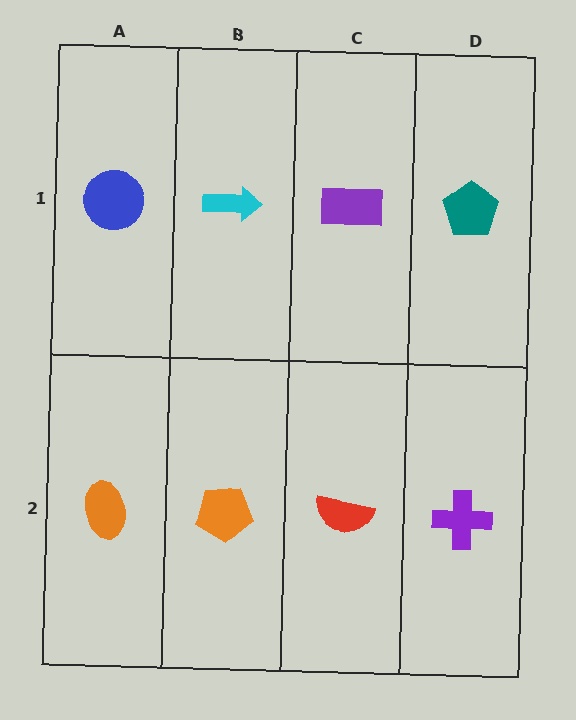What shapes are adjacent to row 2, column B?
A cyan arrow (row 1, column B), an orange ellipse (row 2, column A), a red semicircle (row 2, column C).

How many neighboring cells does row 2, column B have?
3.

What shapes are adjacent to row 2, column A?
A blue circle (row 1, column A), an orange pentagon (row 2, column B).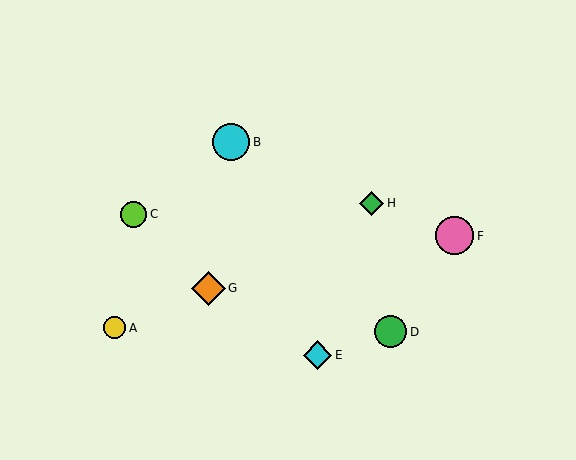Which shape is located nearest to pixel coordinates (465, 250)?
The pink circle (labeled F) at (455, 236) is nearest to that location.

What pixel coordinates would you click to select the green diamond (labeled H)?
Click at (372, 203) to select the green diamond H.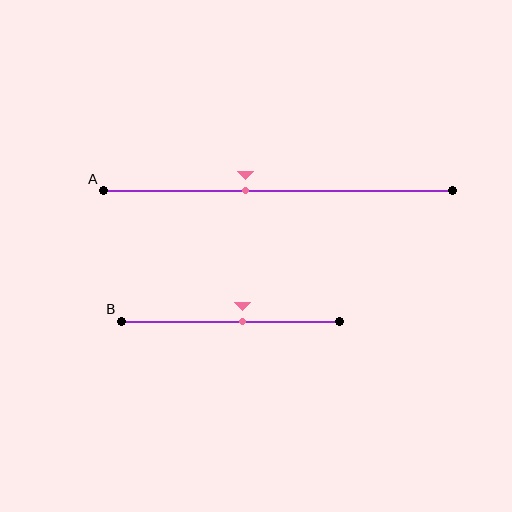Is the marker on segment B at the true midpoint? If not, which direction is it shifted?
No, the marker on segment B is shifted to the right by about 5% of the segment length.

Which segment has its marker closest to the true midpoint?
Segment B has its marker closest to the true midpoint.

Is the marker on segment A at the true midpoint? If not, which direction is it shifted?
No, the marker on segment A is shifted to the left by about 9% of the segment length.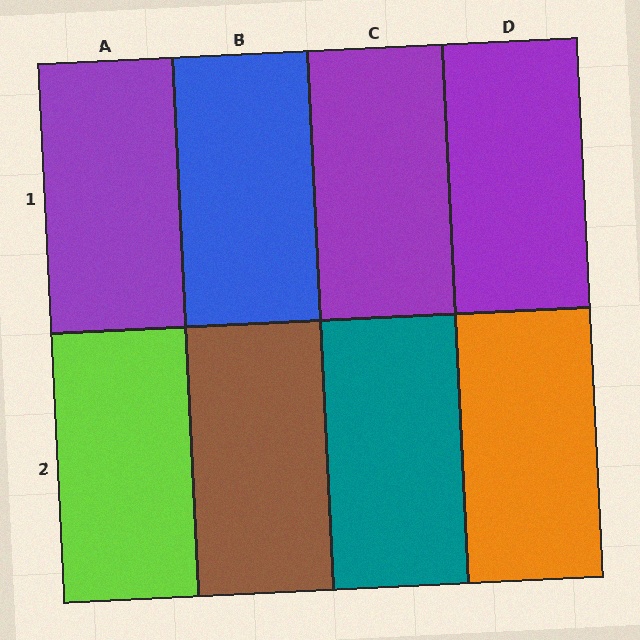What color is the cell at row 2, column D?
Orange.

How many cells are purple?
3 cells are purple.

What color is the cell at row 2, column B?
Brown.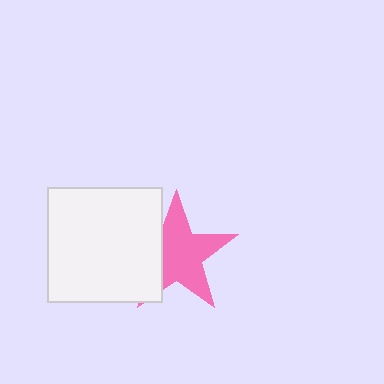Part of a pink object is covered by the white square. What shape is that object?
It is a star.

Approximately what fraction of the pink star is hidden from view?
Roughly 30% of the pink star is hidden behind the white square.